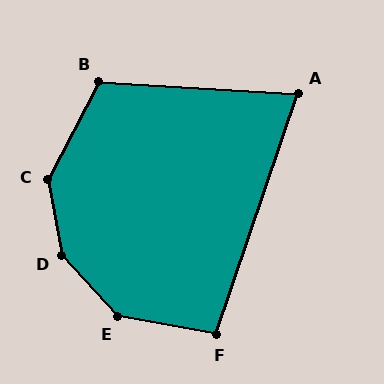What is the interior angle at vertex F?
Approximately 98 degrees (obtuse).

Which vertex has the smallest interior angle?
A, at approximately 75 degrees.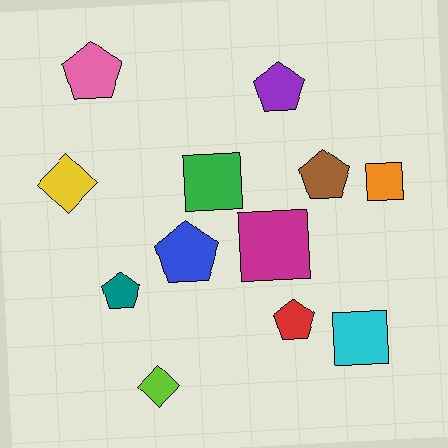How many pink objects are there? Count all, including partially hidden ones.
There is 1 pink object.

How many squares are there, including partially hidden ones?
There are 4 squares.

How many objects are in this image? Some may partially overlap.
There are 12 objects.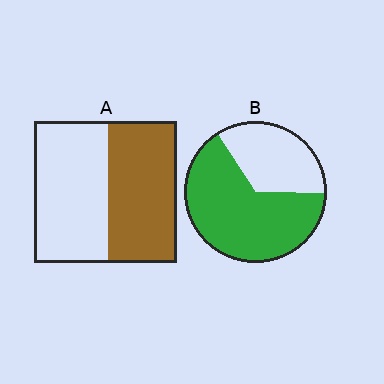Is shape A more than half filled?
Roughly half.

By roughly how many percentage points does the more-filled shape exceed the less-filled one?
By roughly 15 percentage points (B over A).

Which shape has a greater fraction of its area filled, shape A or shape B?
Shape B.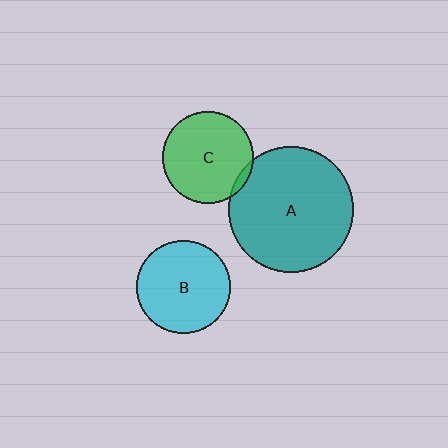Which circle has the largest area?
Circle A (teal).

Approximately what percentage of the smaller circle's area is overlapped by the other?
Approximately 5%.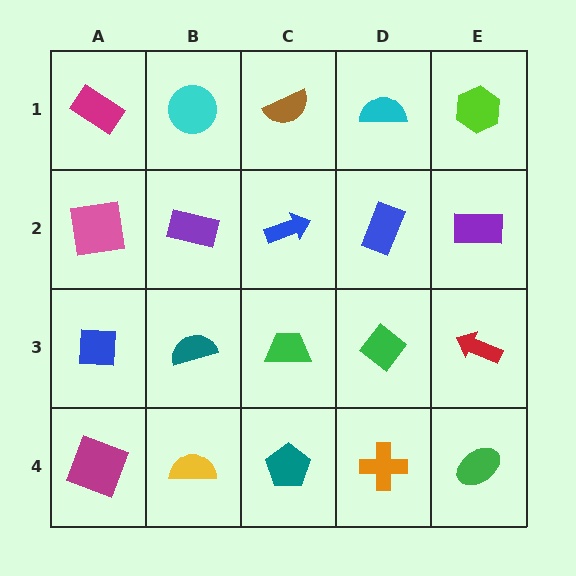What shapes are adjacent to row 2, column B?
A cyan circle (row 1, column B), a teal semicircle (row 3, column B), a pink square (row 2, column A), a blue arrow (row 2, column C).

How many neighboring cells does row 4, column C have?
3.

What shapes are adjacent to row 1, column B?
A purple rectangle (row 2, column B), a magenta rectangle (row 1, column A), a brown semicircle (row 1, column C).